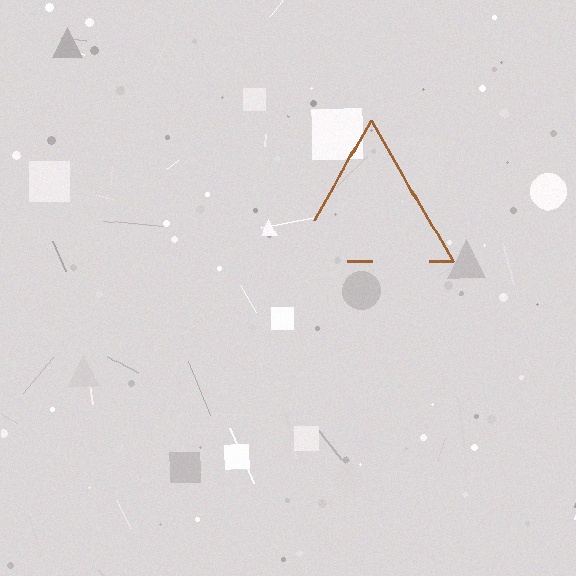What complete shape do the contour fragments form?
The contour fragments form a triangle.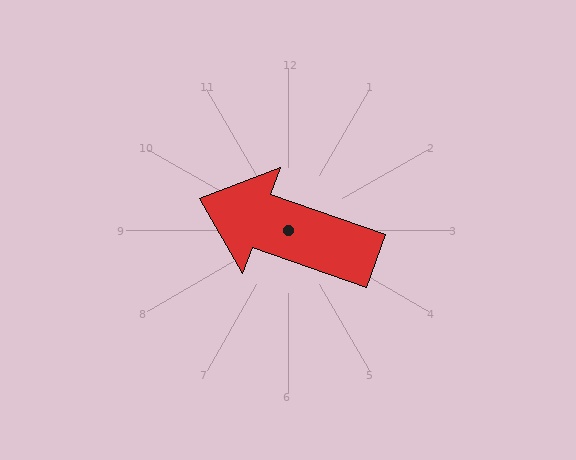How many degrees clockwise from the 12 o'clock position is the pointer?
Approximately 290 degrees.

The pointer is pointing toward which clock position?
Roughly 10 o'clock.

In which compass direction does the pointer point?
West.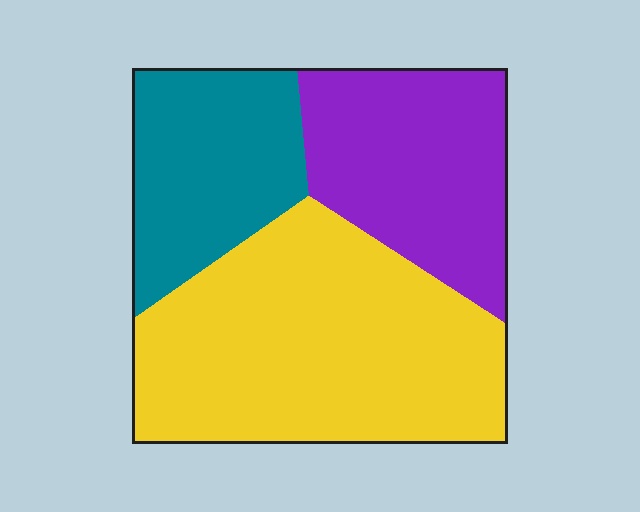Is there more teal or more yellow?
Yellow.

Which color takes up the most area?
Yellow, at roughly 50%.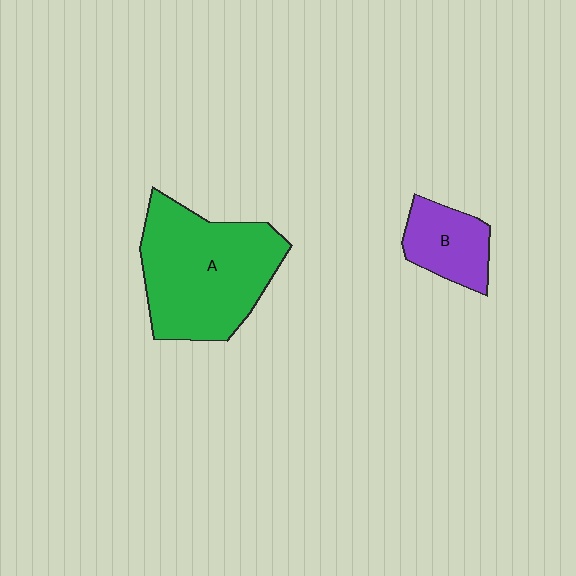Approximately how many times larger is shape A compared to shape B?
Approximately 2.6 times.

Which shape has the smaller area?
Shape B (purple).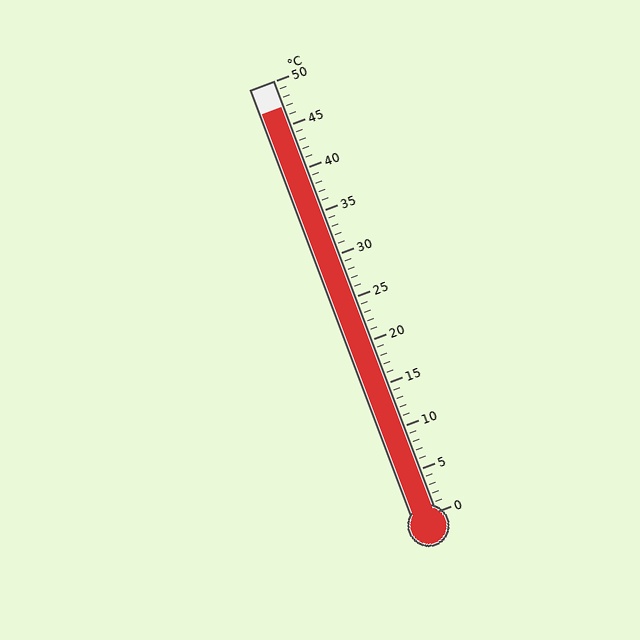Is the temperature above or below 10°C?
The temperature is above 10°C.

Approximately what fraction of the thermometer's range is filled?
The thermometer is filled to approximately 95% of its range.